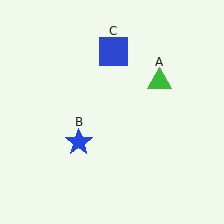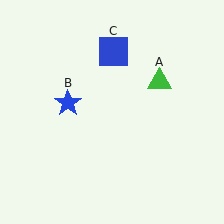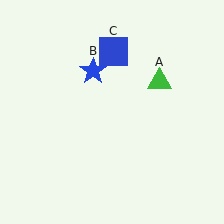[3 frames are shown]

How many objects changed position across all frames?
1 object changed position: blue star (object B).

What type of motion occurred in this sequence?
The blue star (object B) rotated clockwise around the center of the scene.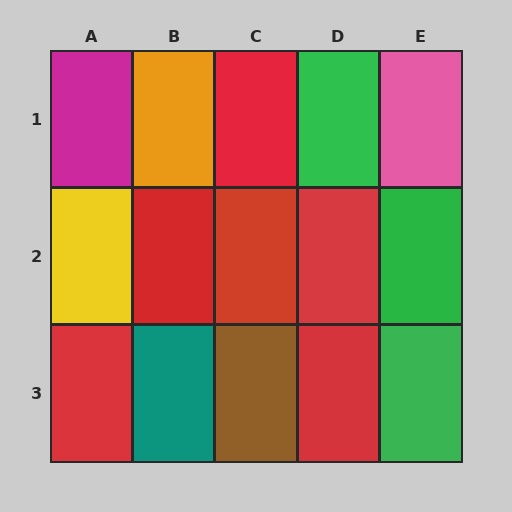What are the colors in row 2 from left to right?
Yellow, red, red, red, green.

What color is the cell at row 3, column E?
Green.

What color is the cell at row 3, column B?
Teal.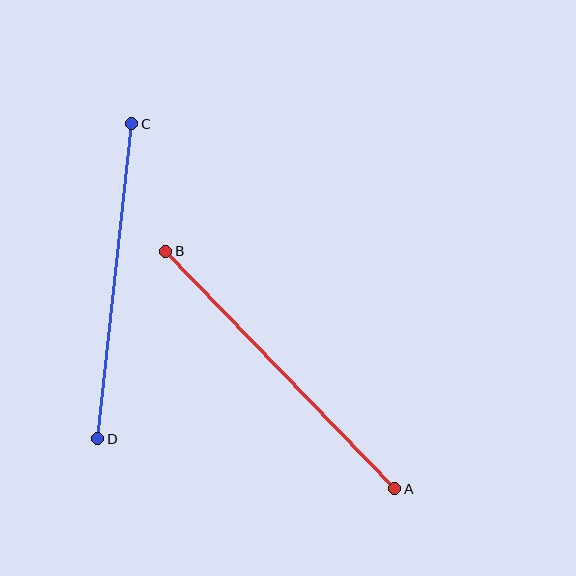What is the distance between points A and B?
The distance is approximately 330 pixels.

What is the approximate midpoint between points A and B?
The midpoint is at approximately (280, 370) pixels.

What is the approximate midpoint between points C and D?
The midpoint is at approximately (115, 281) pixels.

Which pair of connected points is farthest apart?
Points A and B are farthest apart.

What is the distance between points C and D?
The distance is approximately 317 pixels.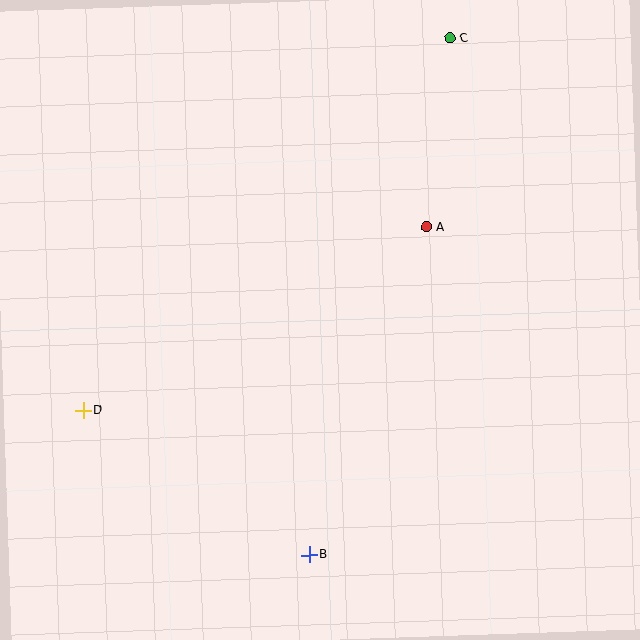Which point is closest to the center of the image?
Point A at (426, 227) is closest to the center.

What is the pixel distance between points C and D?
The distance between C and D is 523 pixels.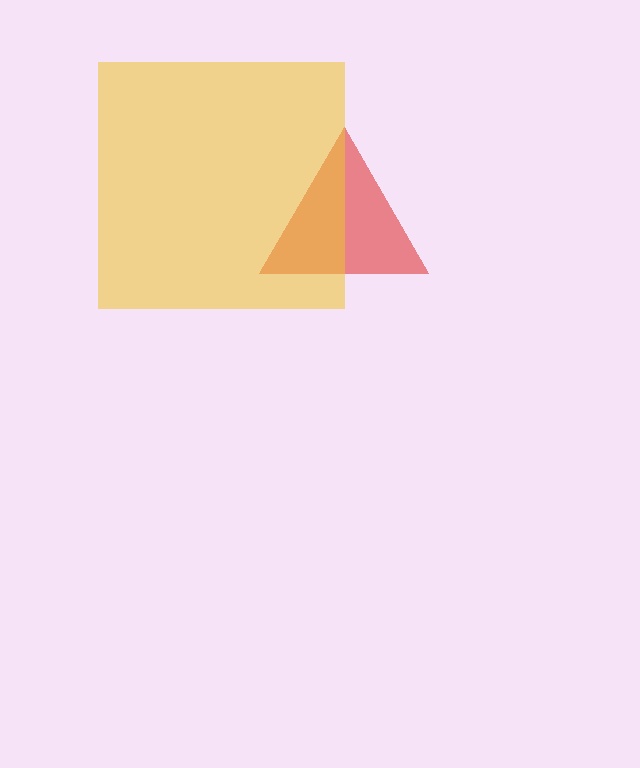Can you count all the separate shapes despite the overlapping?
Yes, there are 2 separate shapes.